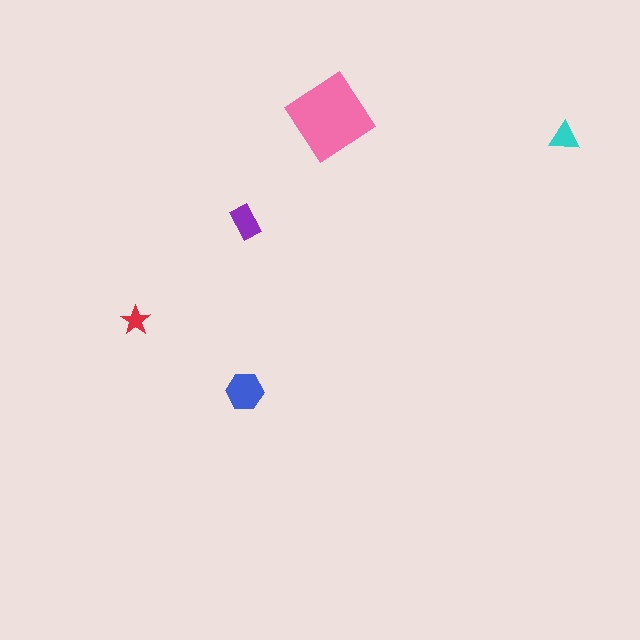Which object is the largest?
The pink diamond.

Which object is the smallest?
The red star.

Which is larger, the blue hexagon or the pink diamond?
The pink diamond.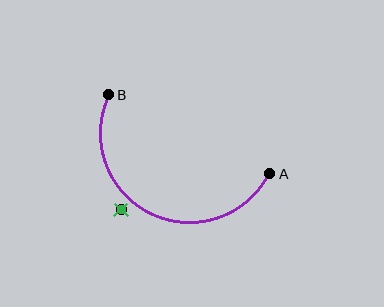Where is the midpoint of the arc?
The arc midpoint is the point on the curve farthest from the straight line joining A and B. It sits below that line.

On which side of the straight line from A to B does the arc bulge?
The arc bulges below the straight line connecting A and B.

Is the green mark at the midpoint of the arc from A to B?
No — the green mark does not lie on the arc at all. It sits slightly outside the curve.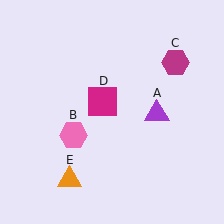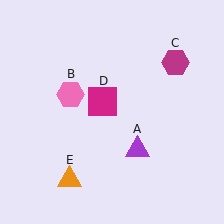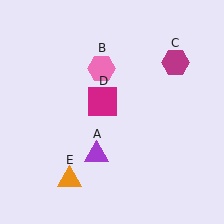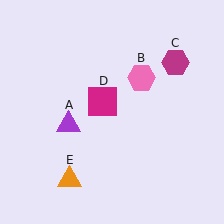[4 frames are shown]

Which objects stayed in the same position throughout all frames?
Magenta hexagon (object C) and magenta square (object D) and orange triangle (object E) remained stationary.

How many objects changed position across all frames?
2 objects changed position: purple triangle (object A), pink hexagon (object B).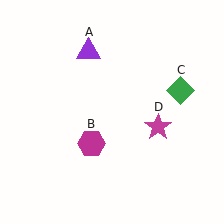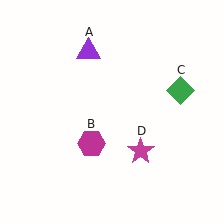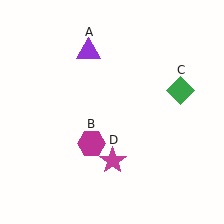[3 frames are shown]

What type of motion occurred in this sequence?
The magenta star (object D) rotated clockwise around the center of the scene.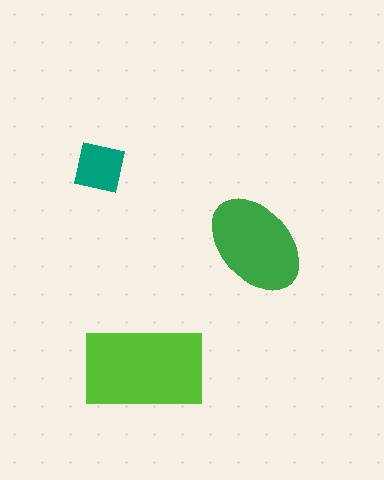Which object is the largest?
The lime rectangle.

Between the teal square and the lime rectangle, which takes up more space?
The lime rectangle.